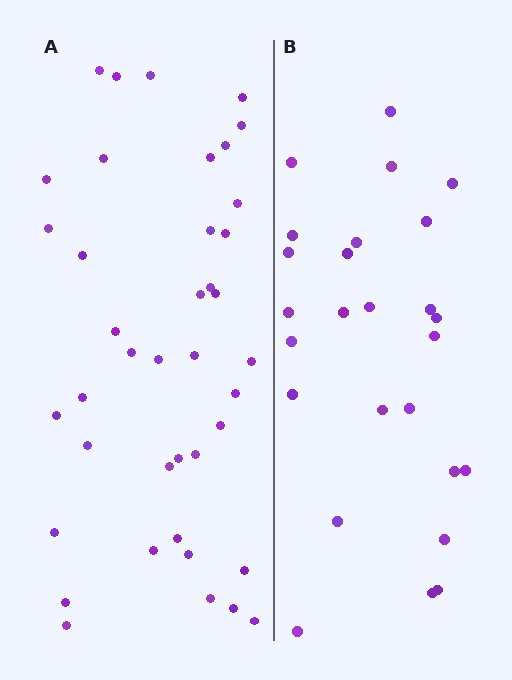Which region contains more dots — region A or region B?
Region A (the left region) has more dots.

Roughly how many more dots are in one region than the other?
Region A has approximately 15 more dots than region B.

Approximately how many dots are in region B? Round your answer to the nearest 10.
About 30 dots. (The exact count is 26, which rounds to 30.)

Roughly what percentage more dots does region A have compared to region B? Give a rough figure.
About 55% more.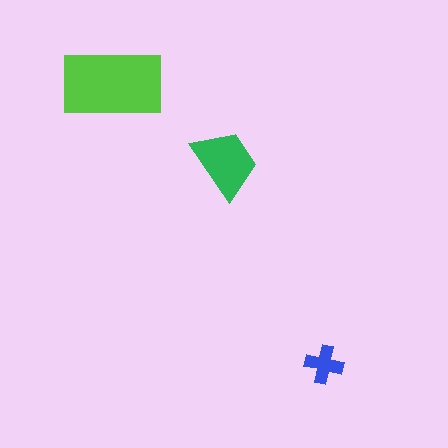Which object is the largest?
The lime rectangle.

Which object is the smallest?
The blue cross.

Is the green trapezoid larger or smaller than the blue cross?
Larger.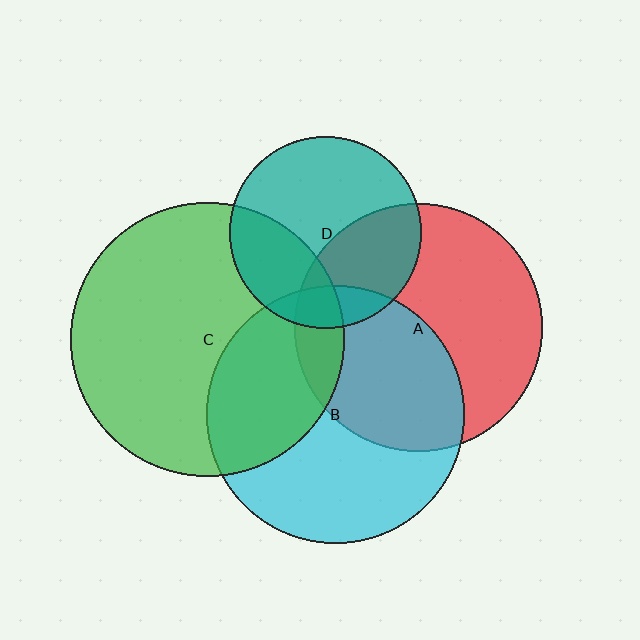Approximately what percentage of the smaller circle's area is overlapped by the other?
Approximately 10%.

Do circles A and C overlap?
Yes.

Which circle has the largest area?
Circle C (green).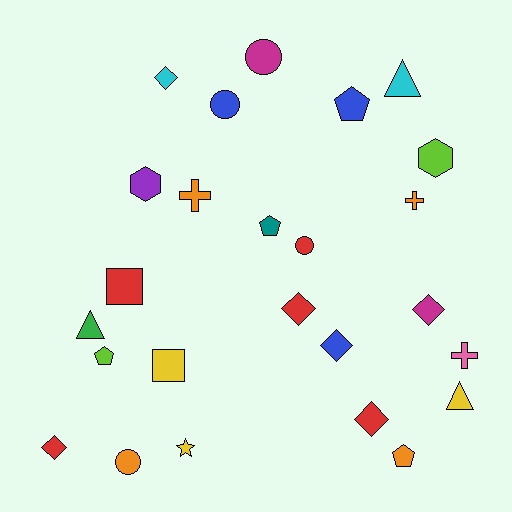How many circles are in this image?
There are 4 circles.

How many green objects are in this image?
There is 1 green object.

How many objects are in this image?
There are 25 objects.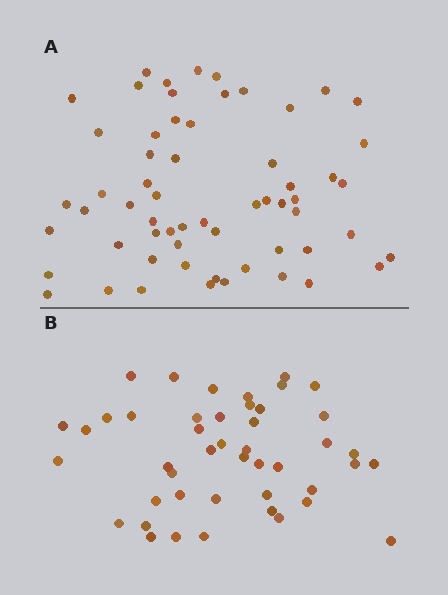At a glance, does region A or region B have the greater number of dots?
Region A (the top region) has more dots.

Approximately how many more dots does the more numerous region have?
Region A has approximately 15 more dots than region B.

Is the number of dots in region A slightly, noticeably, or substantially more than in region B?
Region A has noticeably more, but not dramatically so. The ratio is roughly 1.3 to 1.